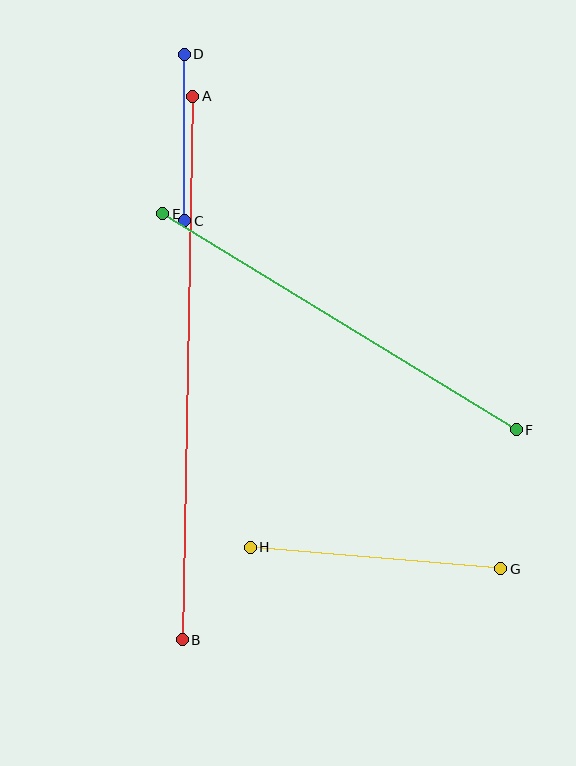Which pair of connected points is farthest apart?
Points A and B are farthest apart.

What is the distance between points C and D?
The distance is approximately 166 pixels.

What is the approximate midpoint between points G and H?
The midpoint is at approximately (375, 558) pixels.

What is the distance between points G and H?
The distance is approximately 252 pixels.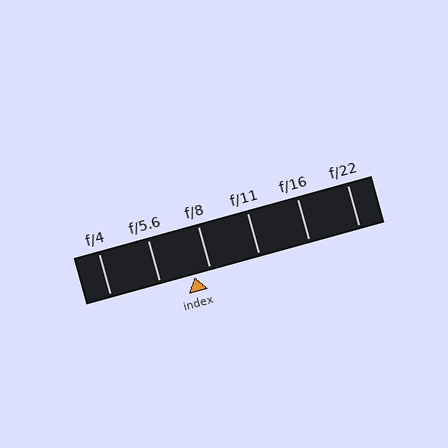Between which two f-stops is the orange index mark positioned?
The index mark is between f/5.6 and f/8.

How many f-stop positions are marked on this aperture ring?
There are 6 f-stop positions marked.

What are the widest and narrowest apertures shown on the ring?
The widest aperture shown is f/4 and the narrowest is f/22.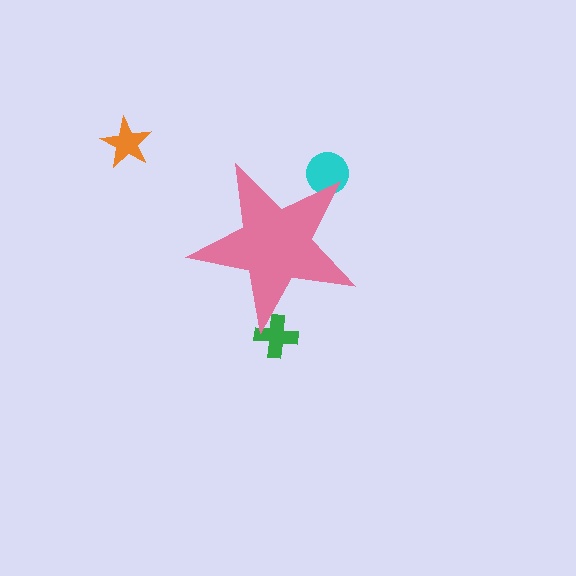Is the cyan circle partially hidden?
Yes, the cyan circle is partially hidden behind the pink star.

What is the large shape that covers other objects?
A pink star.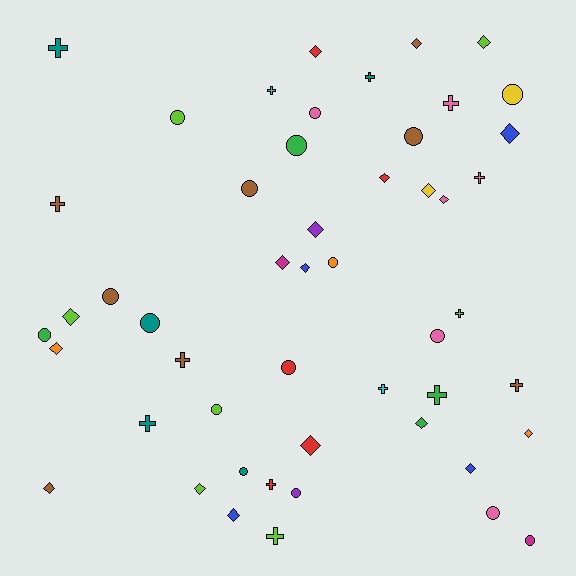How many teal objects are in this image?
There are 5 teal objects.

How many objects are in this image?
There are 50 objects.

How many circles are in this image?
There are 17 circles.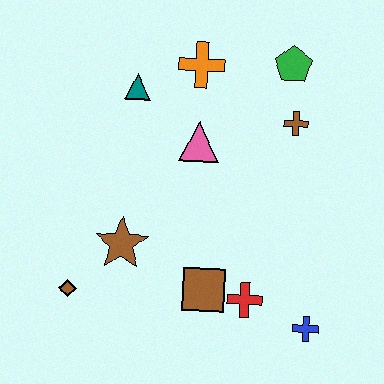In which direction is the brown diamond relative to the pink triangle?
The brown diamond is below the pink triangle.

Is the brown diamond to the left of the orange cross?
Yes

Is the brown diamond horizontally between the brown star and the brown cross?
No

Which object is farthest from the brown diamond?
The green pentagon is farthest from the brown diamond.